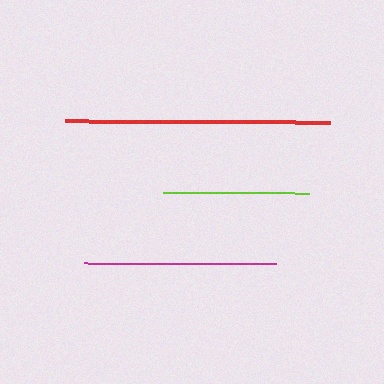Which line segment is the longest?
The red line is the longest at approximately 266 pixels.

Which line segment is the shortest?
The lime line is the shortest at approximately 146 pixels.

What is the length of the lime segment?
The lime segment is approximately 146 pixels long.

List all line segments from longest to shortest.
From longest to shortest: red, magenta, lime.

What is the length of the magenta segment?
The magenta segment is approximately 192 pixels long.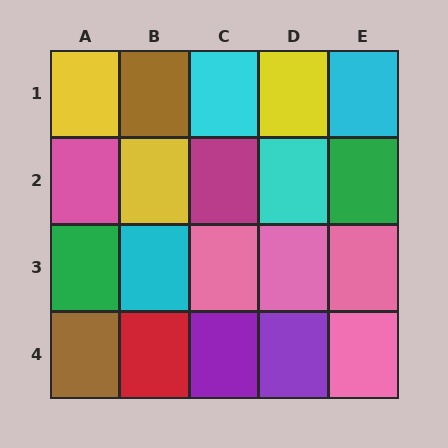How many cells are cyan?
4 cells are cyan.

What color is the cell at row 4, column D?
Purple.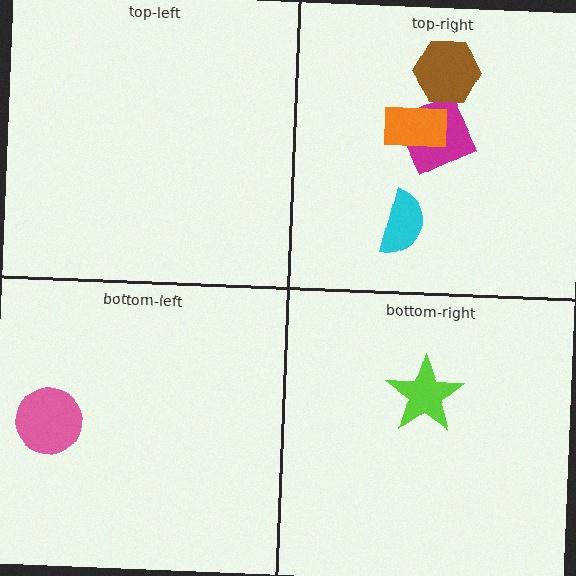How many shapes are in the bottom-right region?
1.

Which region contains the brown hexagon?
The top-right region.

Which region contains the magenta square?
The top-right region.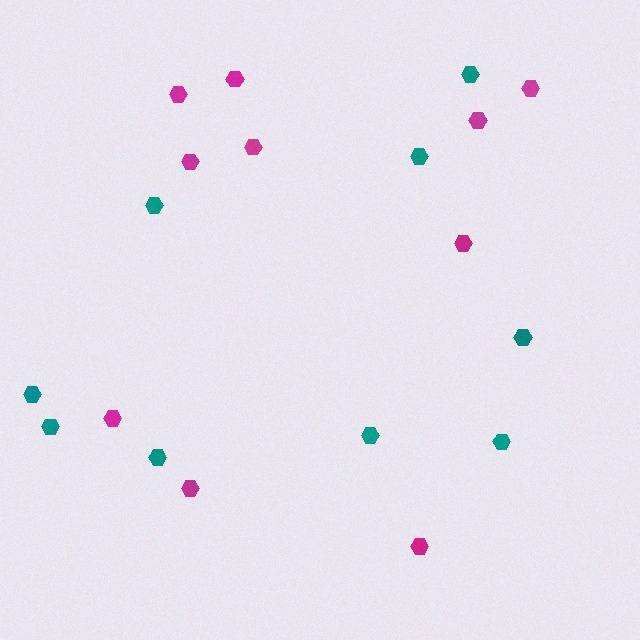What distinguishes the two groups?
There are 2 groups: one group of magenta hexagons (10) and one group of teal hexagons (9).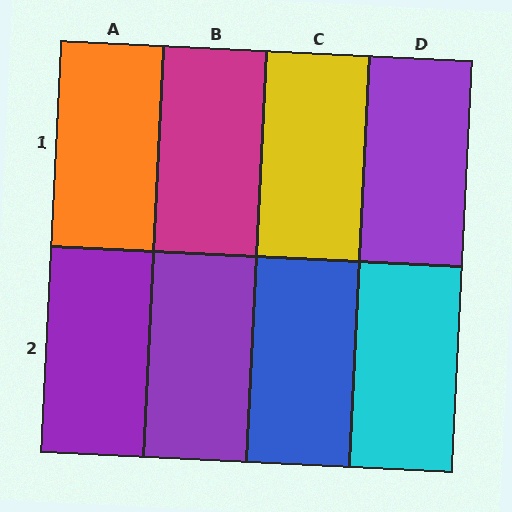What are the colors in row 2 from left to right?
Purple, purple, blue, cyan.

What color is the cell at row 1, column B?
Magenta.